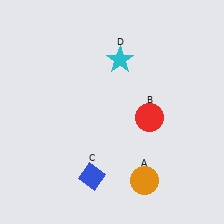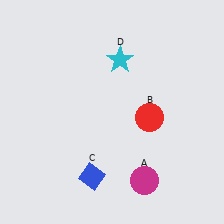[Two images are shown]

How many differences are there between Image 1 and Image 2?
There is 1 difference between the two images.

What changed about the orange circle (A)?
In Image 1, A is orange. In Image 2, it changed to magenta.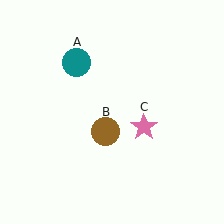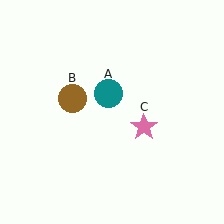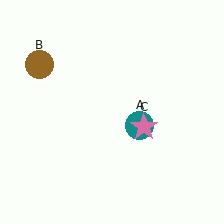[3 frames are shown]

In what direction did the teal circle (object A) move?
The teal circle (object A) moved down and to the right.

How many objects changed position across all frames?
2 objects changed position: teal circle (object A), brown circle (object B).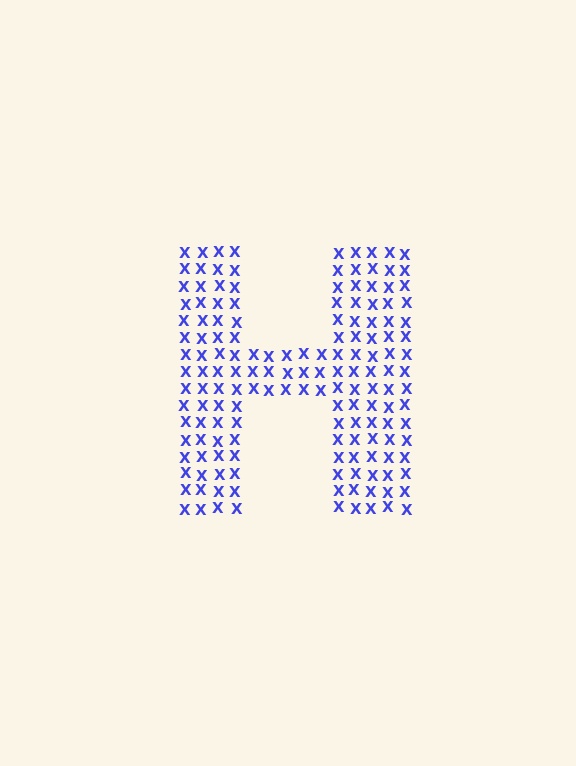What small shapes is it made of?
It is made of small letter X's.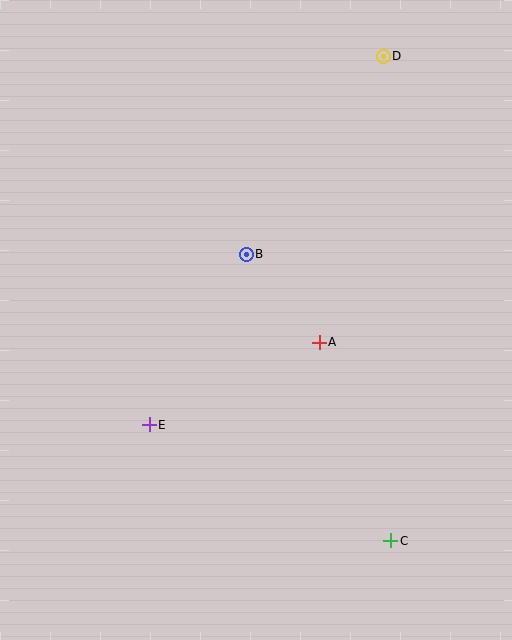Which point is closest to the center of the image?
Point B at (246, 254) is closest to the center.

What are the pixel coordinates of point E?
Point E is at (149, 425).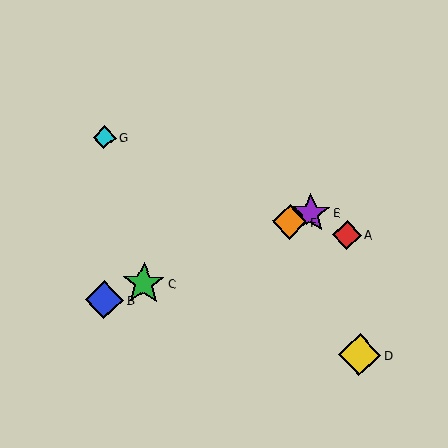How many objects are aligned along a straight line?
4 objects (B, C, E, F) are aligned along a straight line.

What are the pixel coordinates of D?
Object D is at (360, 355).